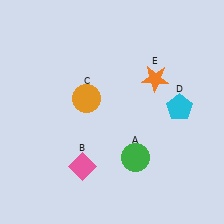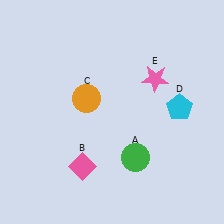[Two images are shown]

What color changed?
The star (E) changed from orange in Image 1 to pink in Image 2.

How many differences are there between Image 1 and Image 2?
There is 1 difference between the two images.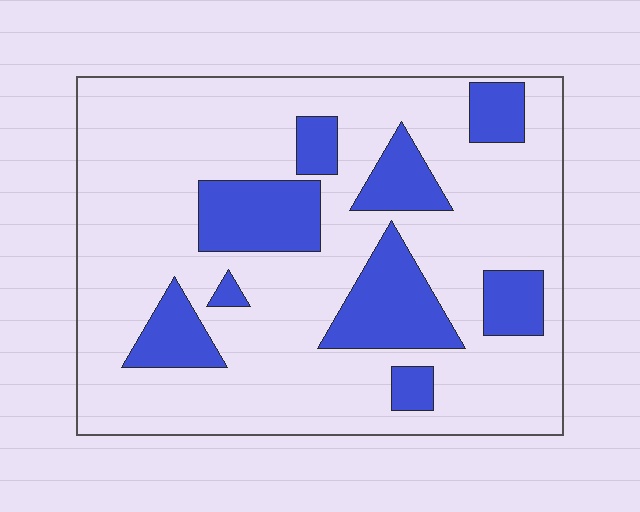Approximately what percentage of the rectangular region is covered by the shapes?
Approximately 25%.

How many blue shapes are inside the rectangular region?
9.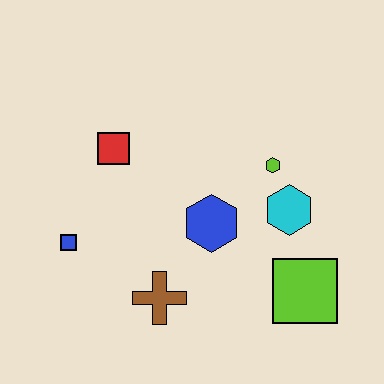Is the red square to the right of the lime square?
No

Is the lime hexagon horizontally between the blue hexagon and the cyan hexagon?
Yes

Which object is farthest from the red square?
The lime square is farthest from the red square.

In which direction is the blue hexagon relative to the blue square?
The blue hexagon is to the right of the blue square.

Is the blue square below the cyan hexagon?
Yes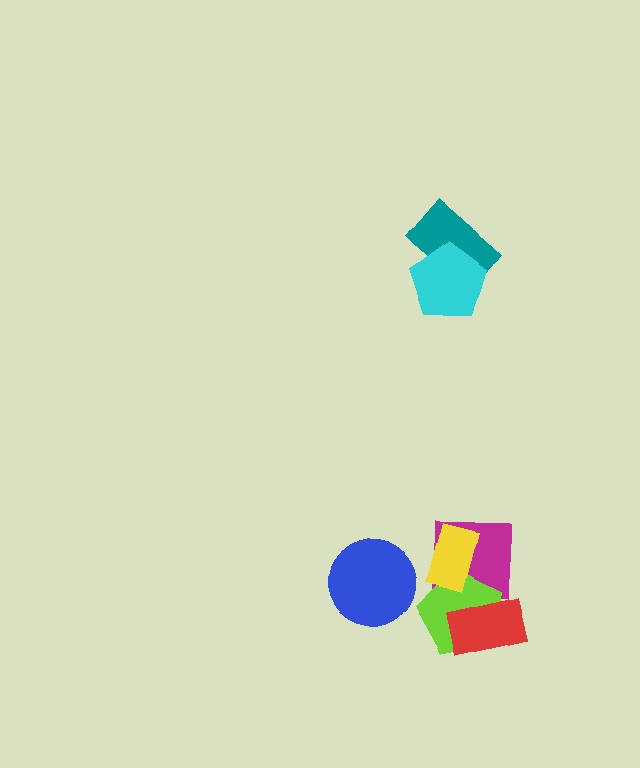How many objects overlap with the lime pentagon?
3 objects overlap with the lime pentagon.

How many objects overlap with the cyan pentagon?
1 object overlaps with the cyan pentagon.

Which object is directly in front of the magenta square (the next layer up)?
The lime pentagon is directly in front of the magenta square.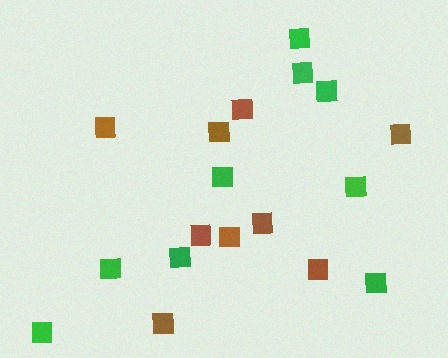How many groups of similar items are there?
There are 2 groups: one group of brown squares (9) and one group of green squares (9).